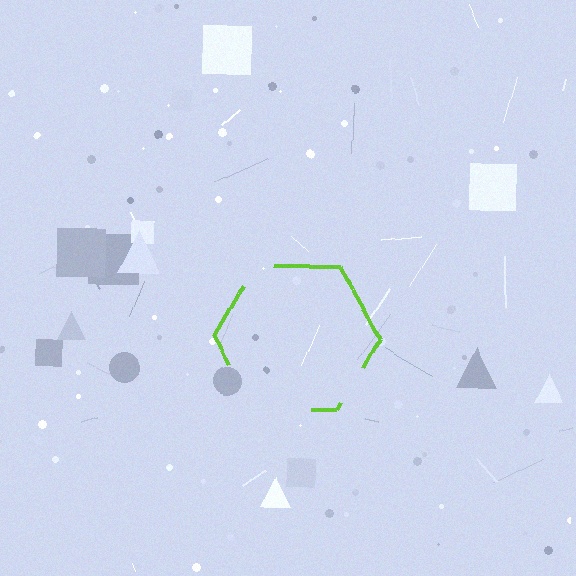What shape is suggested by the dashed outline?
The dashed outline suggests a hexagon.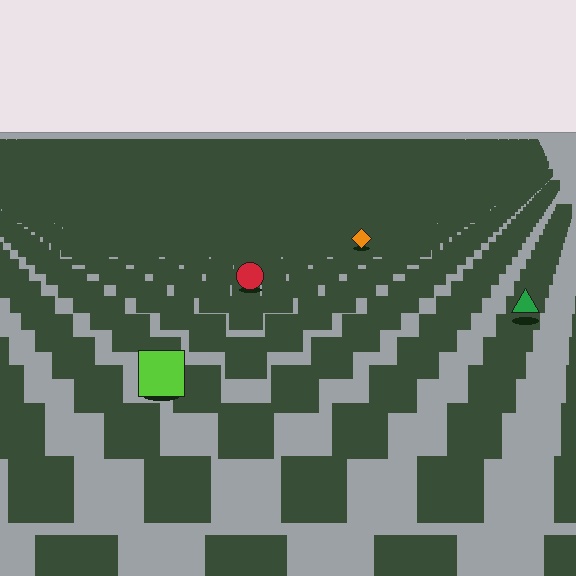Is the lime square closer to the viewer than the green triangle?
Yes. The lime square is closer — you can tell from the texture gradient: the ground texture is coarser near it.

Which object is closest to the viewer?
The lime square is closest. The texture marks near it are larger and more spread out.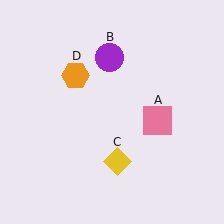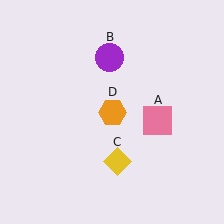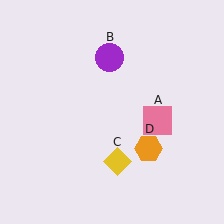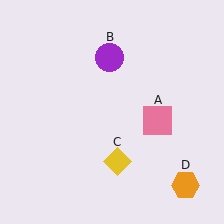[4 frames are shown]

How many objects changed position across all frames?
1 object changed position: orange hexagon (object D).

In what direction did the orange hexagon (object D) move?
The orange hexagon (object D) moved down and to the right.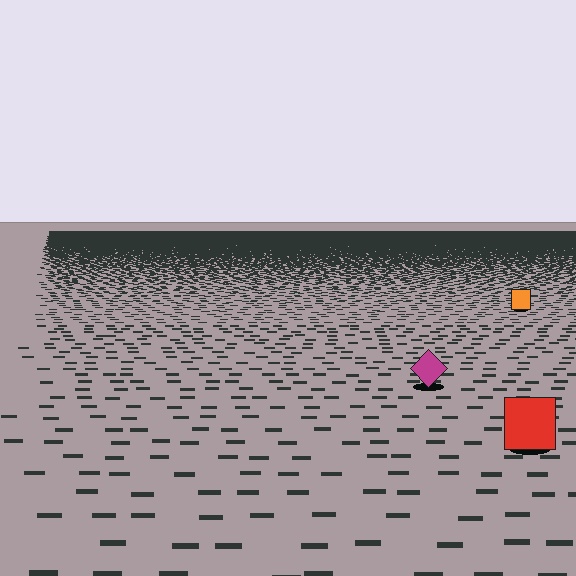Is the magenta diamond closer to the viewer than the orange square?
Yes. The magenta diamond is closer — you can tell from the texture gradient: the ground texture is coarser near it.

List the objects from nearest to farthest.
From nearest to farthest: the red square, the magenta diamond, the orange square.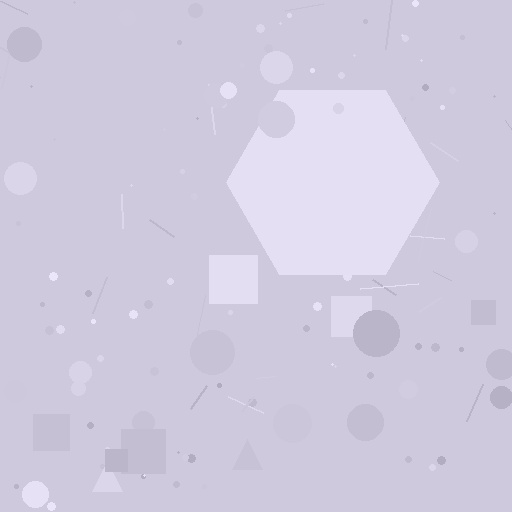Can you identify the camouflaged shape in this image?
The camouflaged shape is a hexagon.